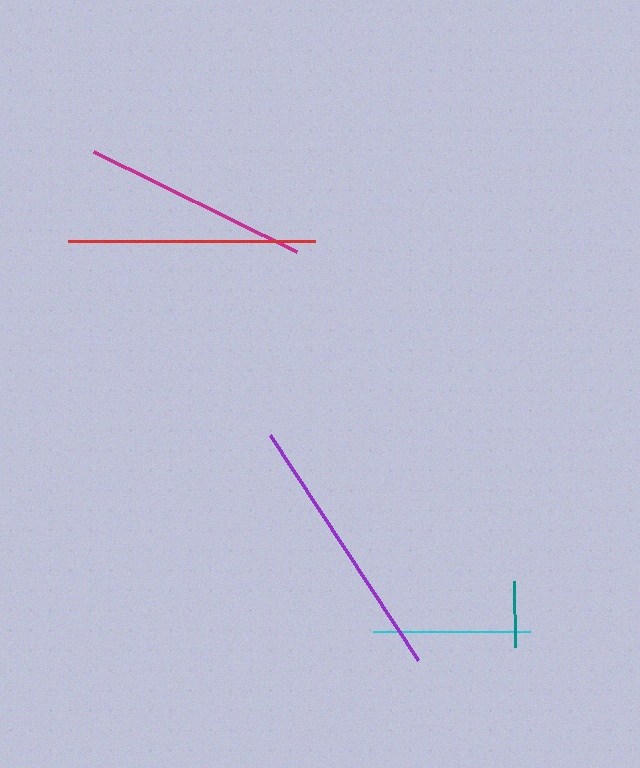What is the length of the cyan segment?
The cyan segment is approximately 158 pixels long.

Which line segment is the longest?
The purple line is the longest at approximately 270 pixels.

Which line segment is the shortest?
The teal line is the shortest at approximately 66 pixels.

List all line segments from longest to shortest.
From longest to shortest: purple, red, magenta, cyan, teal.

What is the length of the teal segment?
The teal segment is approximately 66 pixels long.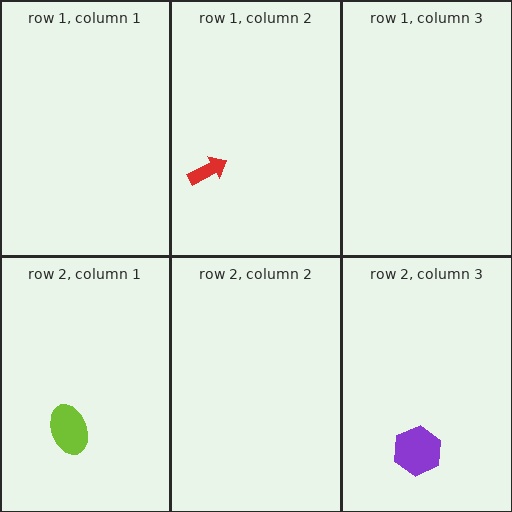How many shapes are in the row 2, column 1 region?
1.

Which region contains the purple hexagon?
The row 2, column 3 region.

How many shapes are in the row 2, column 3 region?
1.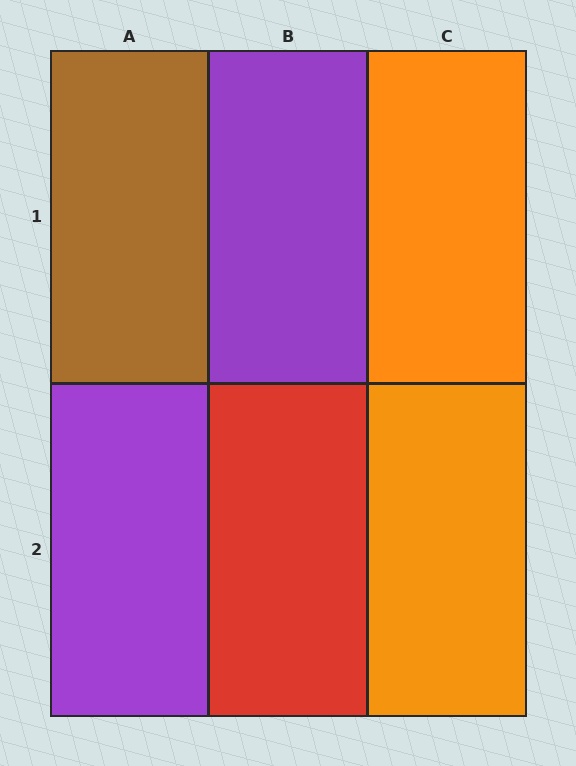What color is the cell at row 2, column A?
Purple.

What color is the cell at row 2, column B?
Red.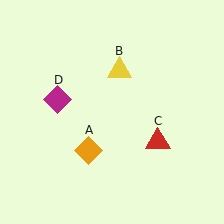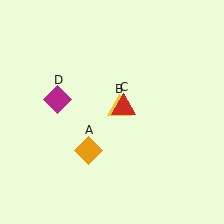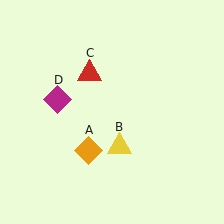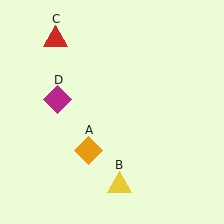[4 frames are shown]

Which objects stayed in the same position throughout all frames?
Orange diamond (object A) and magenta diamond (object D) remained stationary.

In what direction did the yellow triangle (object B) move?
The yellow triangle (object B) moved down.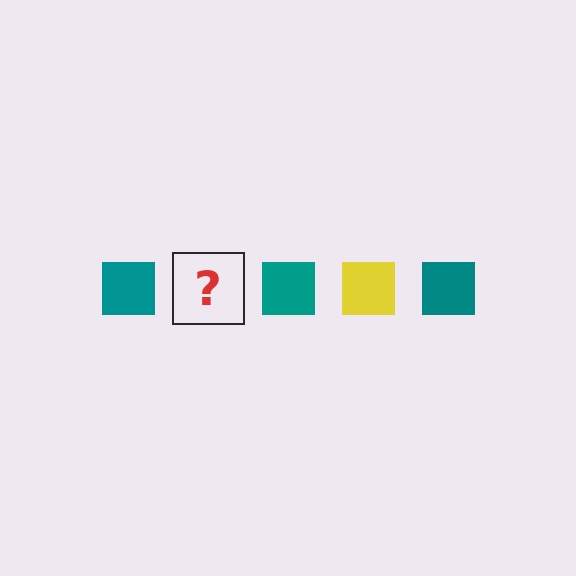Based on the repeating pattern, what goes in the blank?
The blank should be a yellow square.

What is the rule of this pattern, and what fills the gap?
The rule is that the pattern cycles through teal, yellow squares. The gap should be filled with a yellow square.